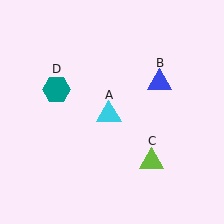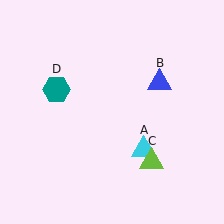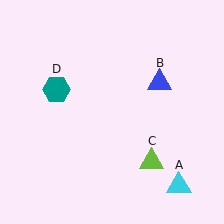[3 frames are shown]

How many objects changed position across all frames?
1 object changed position: cyan triangle (object A).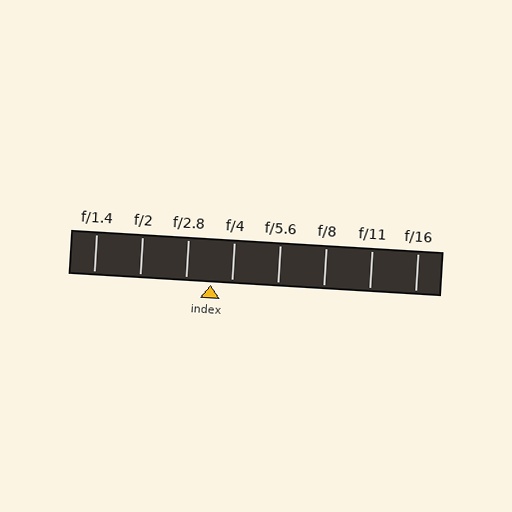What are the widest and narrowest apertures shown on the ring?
The widest aperture shown is f/1.4 and the narrowest is f/16.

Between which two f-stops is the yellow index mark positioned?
The index mark is between f/2.8 and f/4.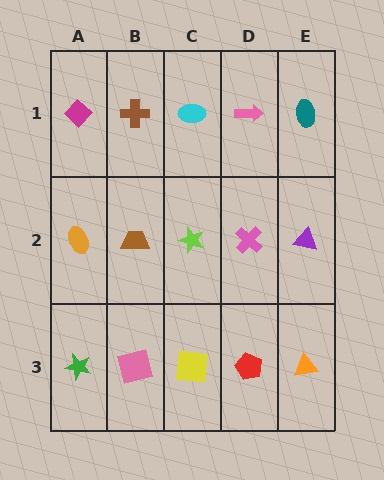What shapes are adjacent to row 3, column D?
A pink cross (row 2, column D), a yellow square (row 3, column C), an orange triangle (row 3, column E).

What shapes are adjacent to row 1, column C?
A lime star (row 2, column C), a brown cross (row 1, column B), a pink arrow (row 1, column D).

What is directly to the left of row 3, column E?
A red pentagon.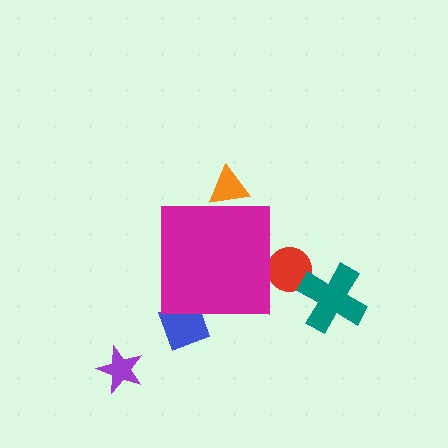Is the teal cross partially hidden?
No, the teal cross is fully visible.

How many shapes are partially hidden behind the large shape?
3 shapes are partially hidden.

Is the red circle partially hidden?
Yes, the red circle is partially hidden behind the magenta square.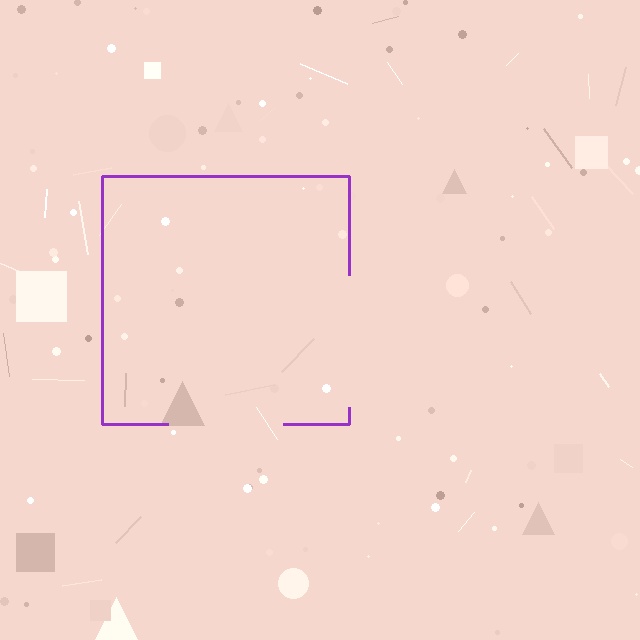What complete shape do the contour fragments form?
The contour fragments form a square.